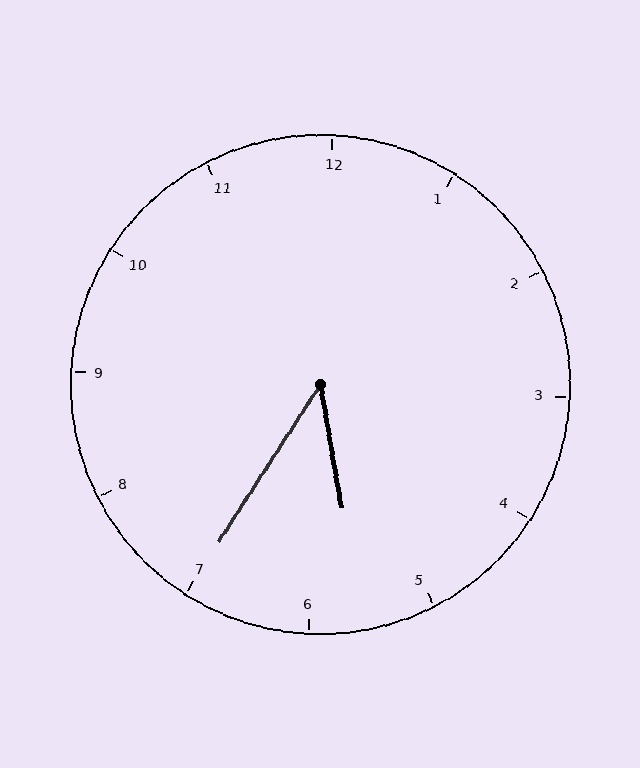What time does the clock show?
5:35.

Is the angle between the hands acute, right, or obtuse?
It is acute.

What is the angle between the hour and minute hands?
Approximately 42 degrees.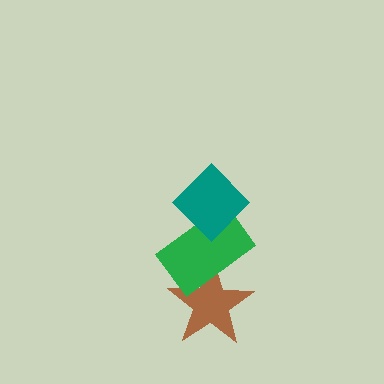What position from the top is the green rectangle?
The green rectangle is 2nd from the top.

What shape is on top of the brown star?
The green rectangle is on top of the brown star.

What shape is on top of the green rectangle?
The teal diamond is on top of the green rectangle.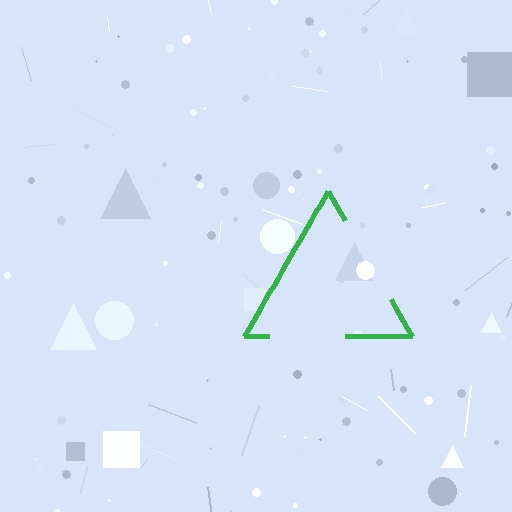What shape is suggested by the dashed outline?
The dashed outline suggests a triangle.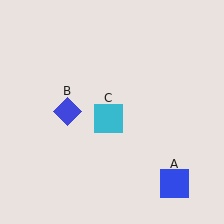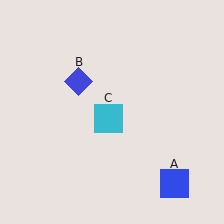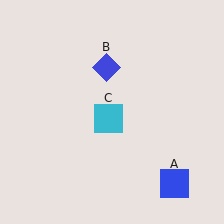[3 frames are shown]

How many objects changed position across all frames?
1 object changed position: blue diamond (object B).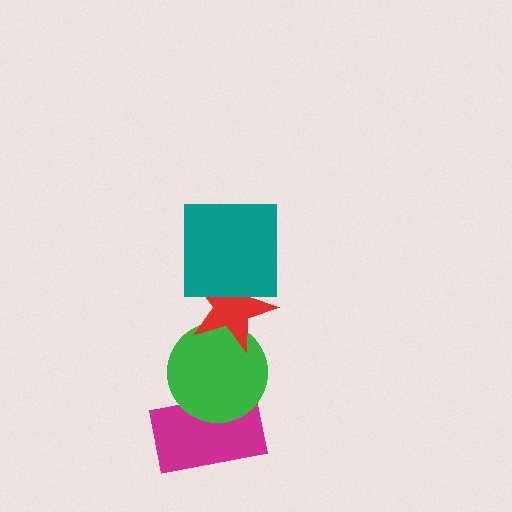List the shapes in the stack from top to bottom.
From top to bottom: the teal square, the red star, the green circle, the magenta rectangle.